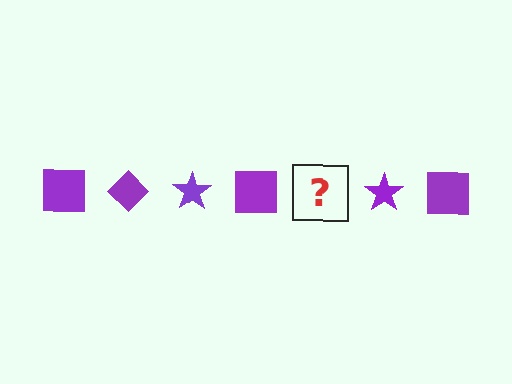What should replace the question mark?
The question mark should be replaced with a purple diamond.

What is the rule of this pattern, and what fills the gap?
The rule is that the pattern cycles through square, diamond, star shapes in purple. The gap should be filled with a purple diamond.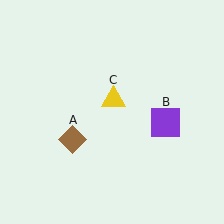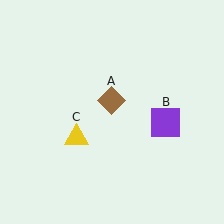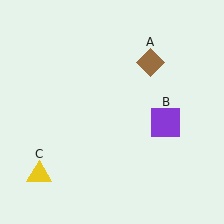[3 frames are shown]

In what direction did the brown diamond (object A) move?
The brown diamond (object A) moved up and to the right.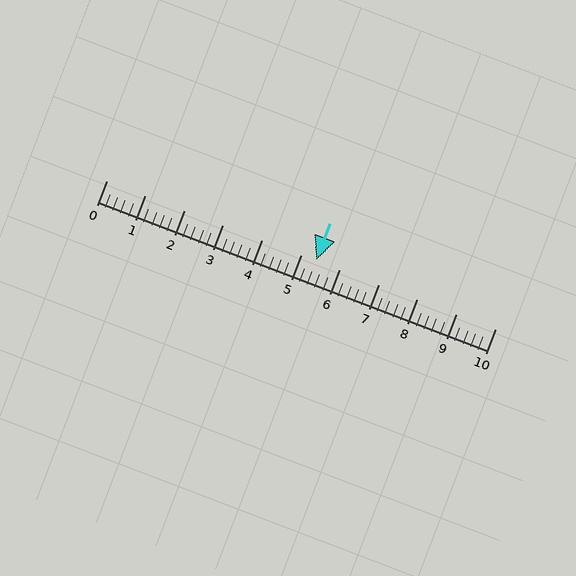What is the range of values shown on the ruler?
The ruler shows values from 0 to 10.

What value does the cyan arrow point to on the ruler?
The cyan arrow points to approximately 5.4.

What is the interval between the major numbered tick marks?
The major tick marks are spaced 1 units apart.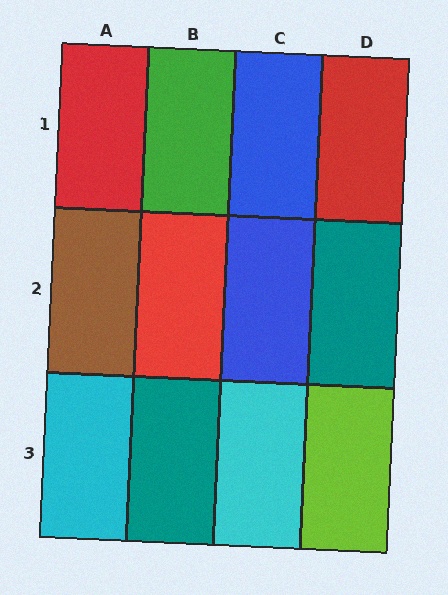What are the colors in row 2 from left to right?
Brown, red, blue, teal.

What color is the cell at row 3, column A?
Cyan.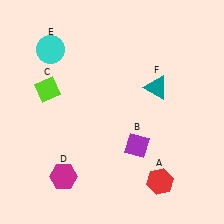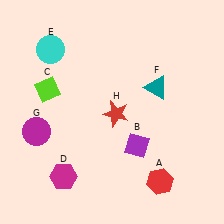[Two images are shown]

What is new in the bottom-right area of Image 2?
A red star (H) was added in the bottom-right area of Image 2.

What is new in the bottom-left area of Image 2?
A magenta circle (G) was added in the bottom-left area of Image 2.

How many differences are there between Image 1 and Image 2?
There are 2 differences between the two images.